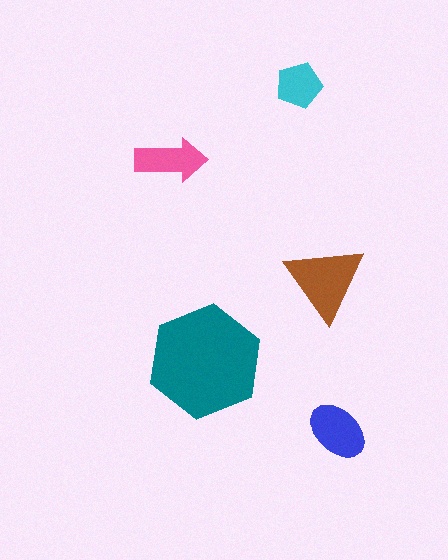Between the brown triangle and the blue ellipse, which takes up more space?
The brown triangle.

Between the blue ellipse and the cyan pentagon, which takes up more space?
The blue ellipse.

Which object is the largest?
The teal hexagon.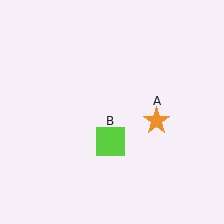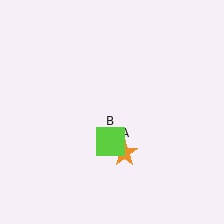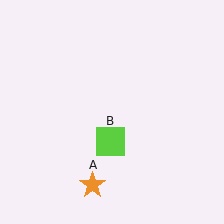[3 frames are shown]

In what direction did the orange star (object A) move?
The orange star (object A) moved down and to the left.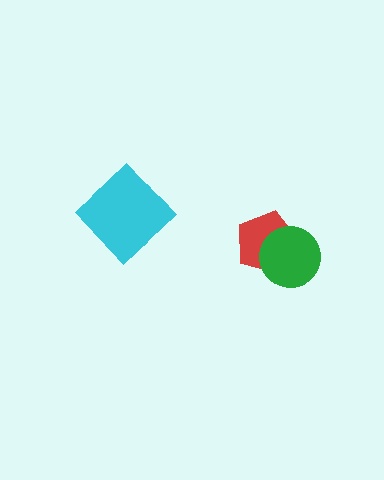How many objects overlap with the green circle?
1 object overlaps with the green circle.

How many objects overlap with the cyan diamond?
0 objects overlap with the cyan diamond.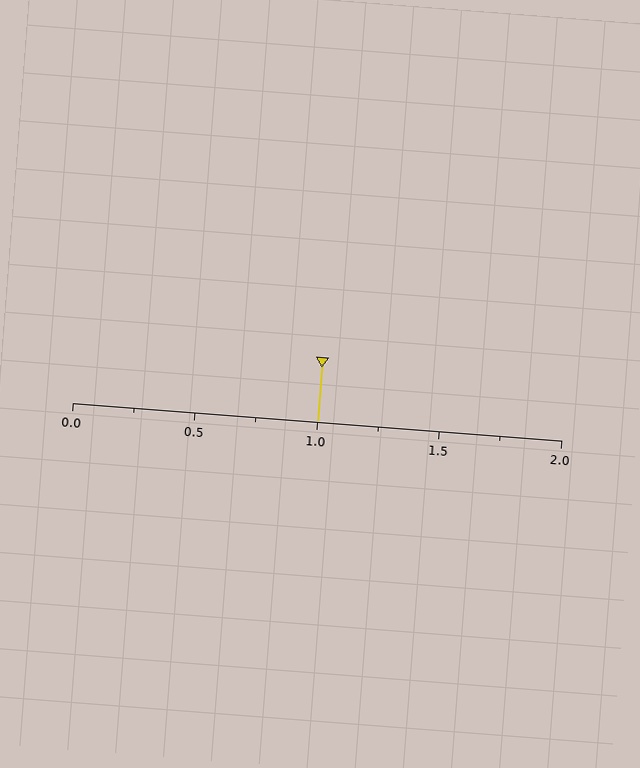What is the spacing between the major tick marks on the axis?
The major ticks are spaced 0.5 apart.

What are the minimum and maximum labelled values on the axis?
The axis runs from 0.0 to 2.0.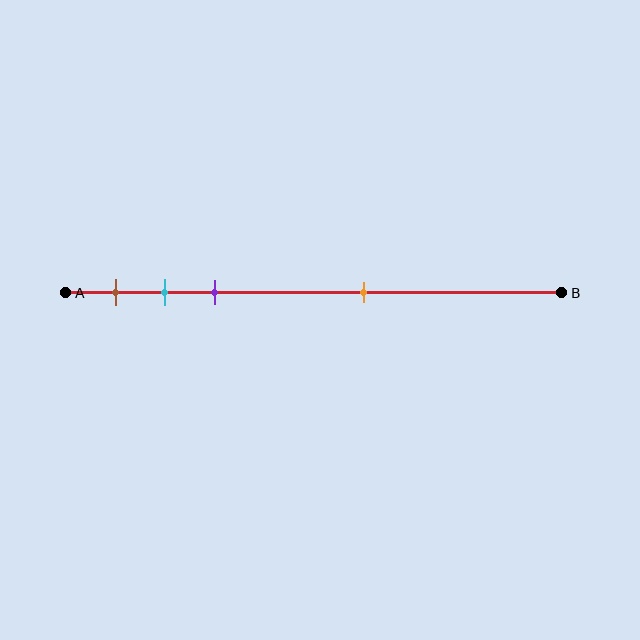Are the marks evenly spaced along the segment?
No, the marks are not evenly spaced.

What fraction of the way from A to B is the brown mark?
The brown mark is approximately 10% (0.1) of the way from A to B.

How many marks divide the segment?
There are 4 marks dividing the segment.